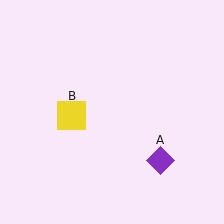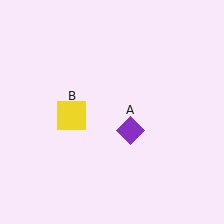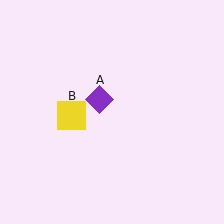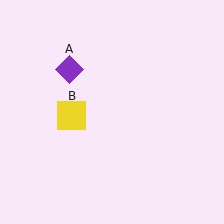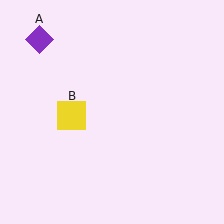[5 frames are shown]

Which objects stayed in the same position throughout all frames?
Yellow square (object B) remained stationary.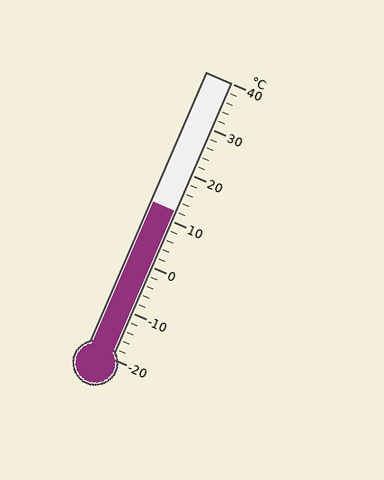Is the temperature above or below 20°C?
The temperature is below 20°C.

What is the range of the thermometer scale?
The thermometer scale ranges from -20°C to 40°C.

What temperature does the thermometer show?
The thermometer shows approximately 12°C.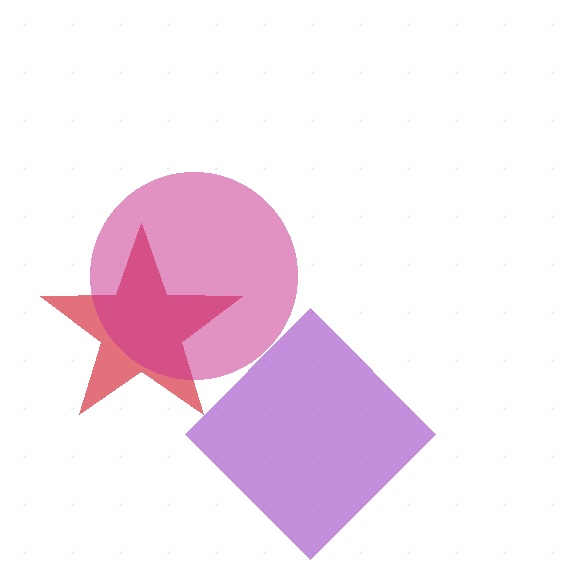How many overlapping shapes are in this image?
There are 3 overlapping shapes in the image.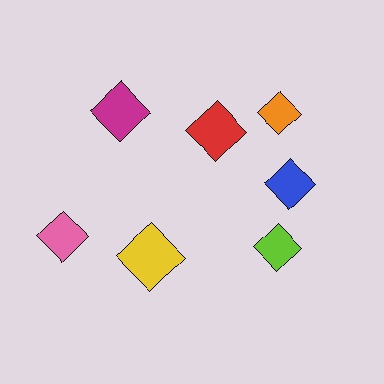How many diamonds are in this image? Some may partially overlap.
There are 7 diamonds.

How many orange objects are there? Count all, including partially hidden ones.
There is 1 orange object.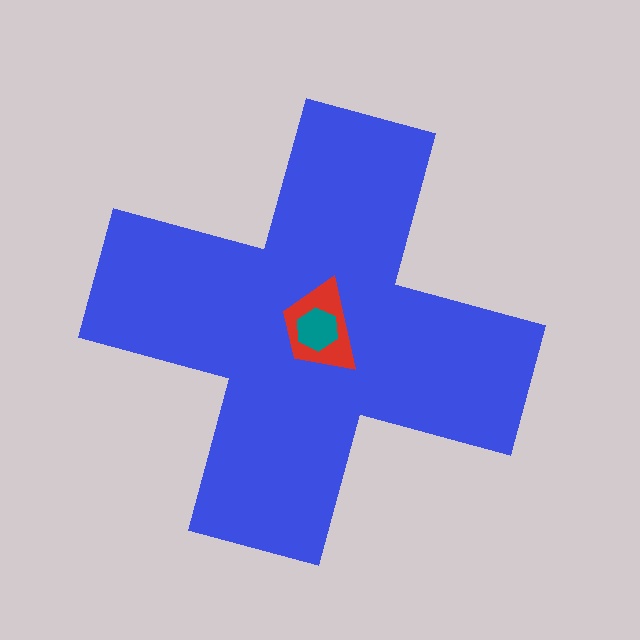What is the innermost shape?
The teal hexagon.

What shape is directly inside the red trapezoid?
The teal hexagon.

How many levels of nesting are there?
3.